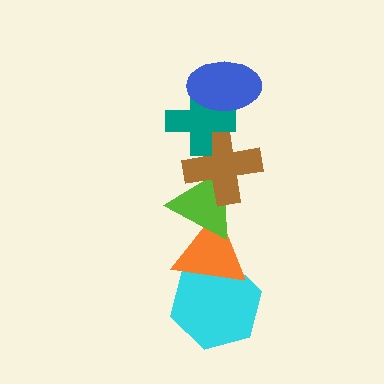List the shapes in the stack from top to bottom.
From top to bottom: the blue ellipse, the teal cross, the brown cross, the lime triangle, the orange triangle, the cyan hexagon.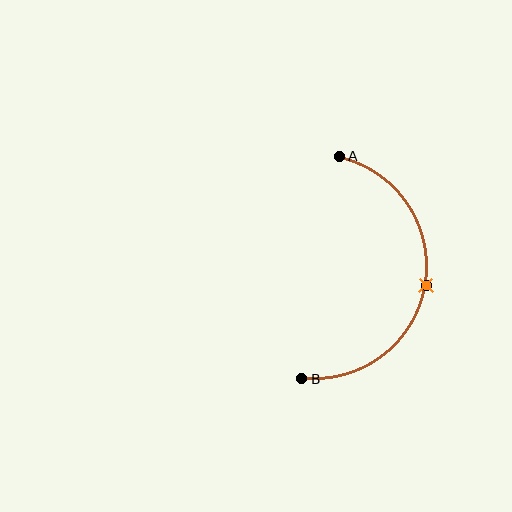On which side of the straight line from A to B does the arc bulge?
The arc bulges to the right of the straight line connecting A and B.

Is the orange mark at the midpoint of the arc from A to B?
Yes. The orange mark lies on the arc at equal arc-length from both A and B — it is the arc midpoint.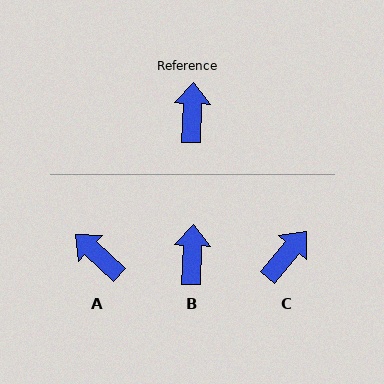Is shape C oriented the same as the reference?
No, it is off by about 38 degrees.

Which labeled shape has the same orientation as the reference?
B.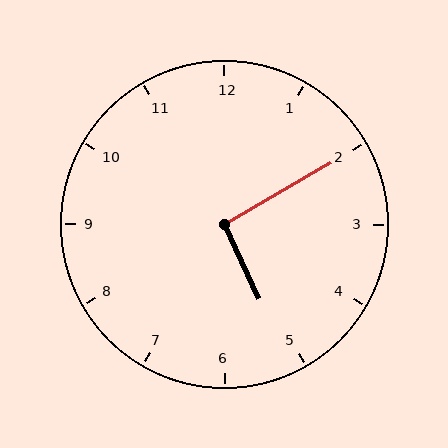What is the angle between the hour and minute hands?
Approximately 95 degrees.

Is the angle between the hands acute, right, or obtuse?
It is right.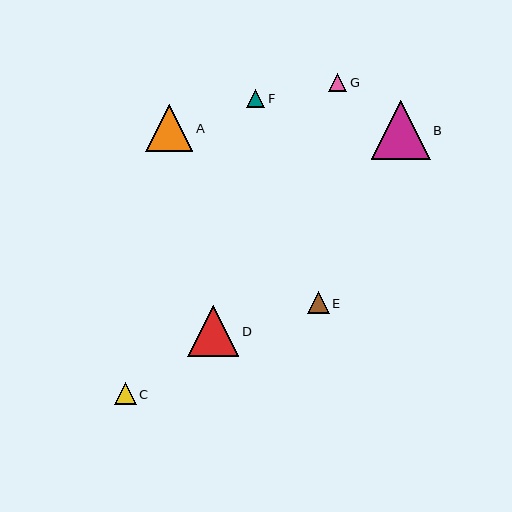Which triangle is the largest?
Triangle B is the largest with a size of approximately 59 pixels.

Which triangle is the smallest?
Triangle F is the smallest with a size of approximately 18 pixels.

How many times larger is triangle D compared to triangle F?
Triangle D is approximately 2.9 times the size of triangle F.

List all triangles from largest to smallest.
From largest to smallest: B, D, A, C, E, G, F.